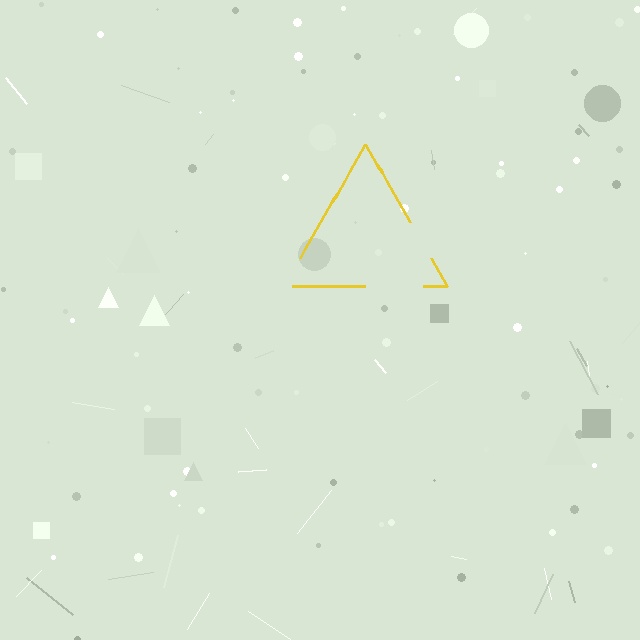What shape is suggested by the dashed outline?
The dashed outline suggests a triangle.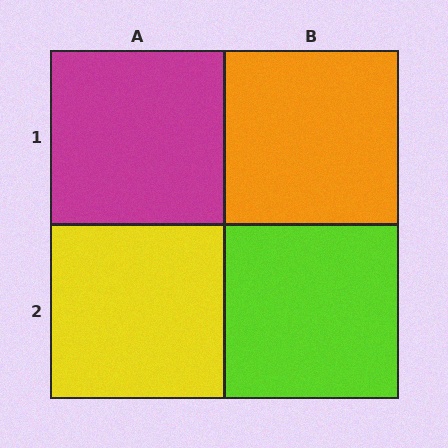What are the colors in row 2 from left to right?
Yellow, lime.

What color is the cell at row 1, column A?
Magenta.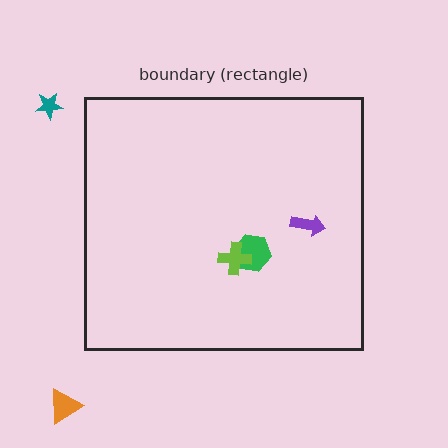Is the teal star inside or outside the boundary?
Outside.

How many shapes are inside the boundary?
3 inside, 2 outside.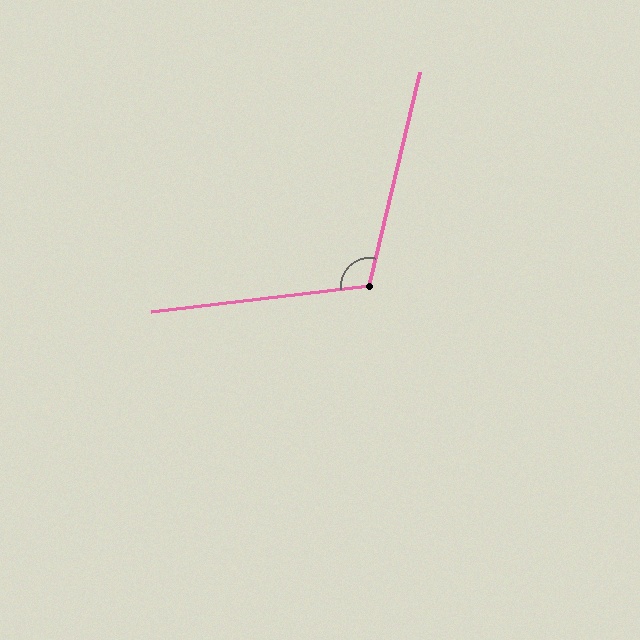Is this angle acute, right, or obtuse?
It is obtuse.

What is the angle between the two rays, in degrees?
Approximately 110 degrees.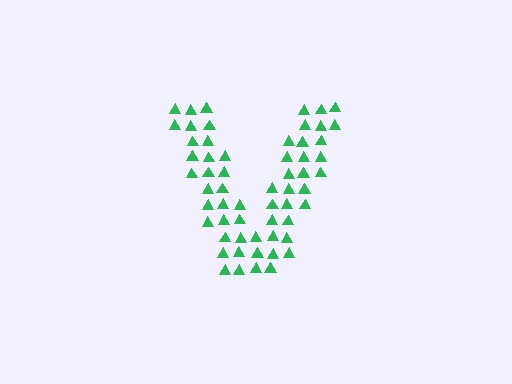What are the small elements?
The small elements are triangles.